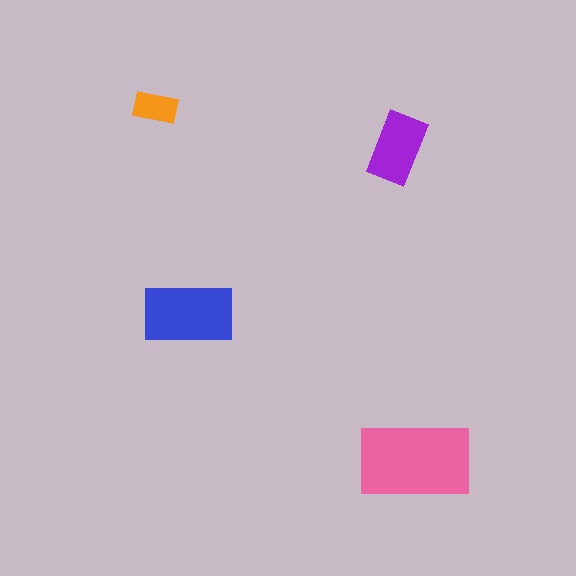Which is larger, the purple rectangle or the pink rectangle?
The pink one.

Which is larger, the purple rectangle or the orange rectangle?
The purple one.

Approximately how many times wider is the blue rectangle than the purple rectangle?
About 1.5 times wider.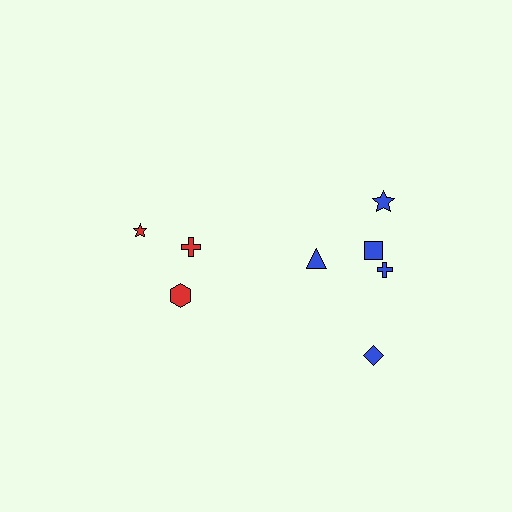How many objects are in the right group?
There are 5 objects.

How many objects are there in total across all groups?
There are 8 objects.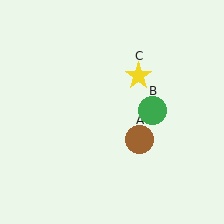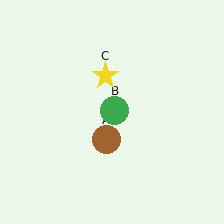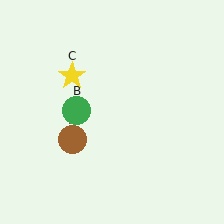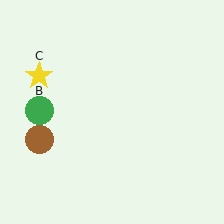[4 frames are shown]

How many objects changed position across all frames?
3 objects changed position: brown circle (object A), green circle (object B), yellow star (object C).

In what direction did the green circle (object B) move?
The green circle (object B) moved left.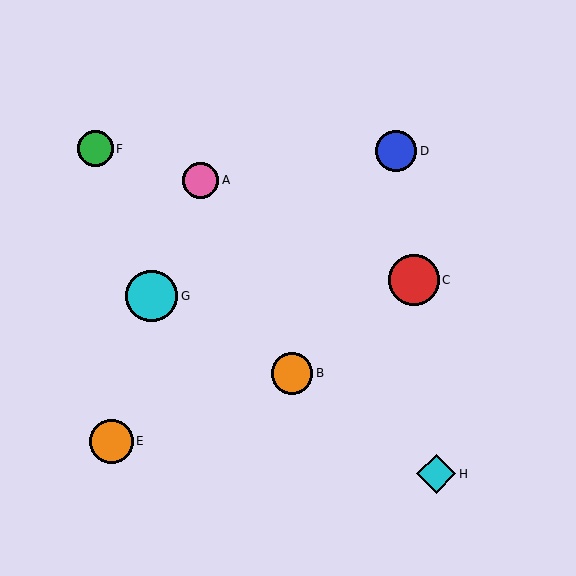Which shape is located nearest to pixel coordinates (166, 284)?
The cyan circle (labeled G) at (152, 296) is nearest to that location.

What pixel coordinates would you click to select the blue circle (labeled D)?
Click at (396, 151) to select the blue circle D.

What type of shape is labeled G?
Shape G is a cyan circle.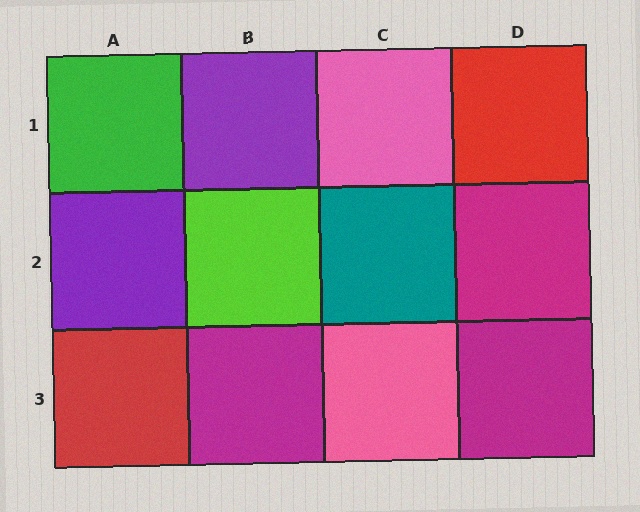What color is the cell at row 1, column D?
Red.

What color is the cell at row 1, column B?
Purple.